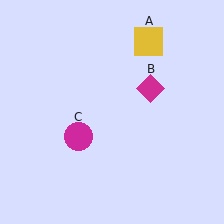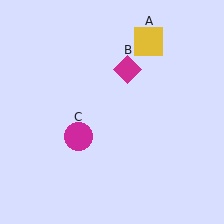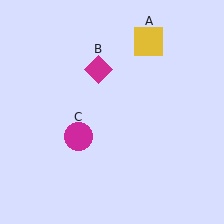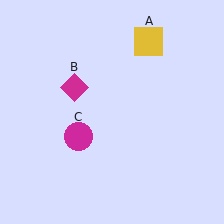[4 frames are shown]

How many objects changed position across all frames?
1 object changed position: magenta diamond (object B).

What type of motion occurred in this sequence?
The magenta diamond (object B) rotated counterclockwise around the center of the scene.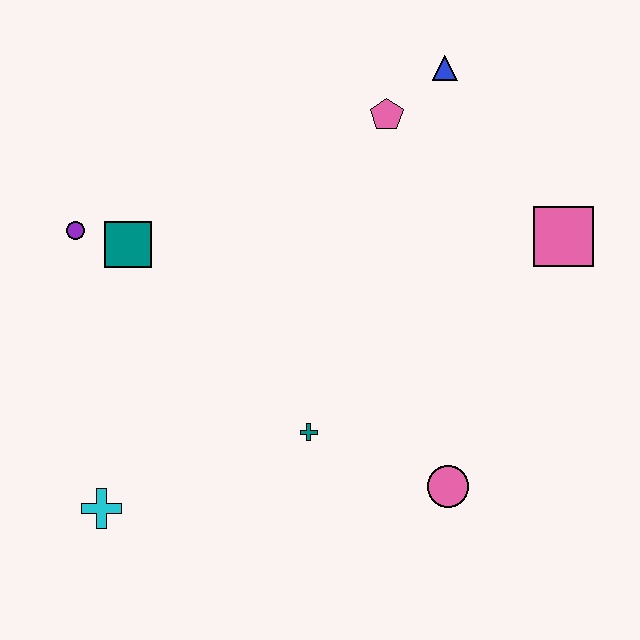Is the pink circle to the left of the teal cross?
No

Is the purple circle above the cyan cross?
Yes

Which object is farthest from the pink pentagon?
The cyan cross is farthest from the pink pentagon.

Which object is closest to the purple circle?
The teal square is closest to the purple circle.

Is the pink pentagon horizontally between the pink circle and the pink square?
No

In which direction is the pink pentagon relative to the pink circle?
The pink pentagon is above the pink circle.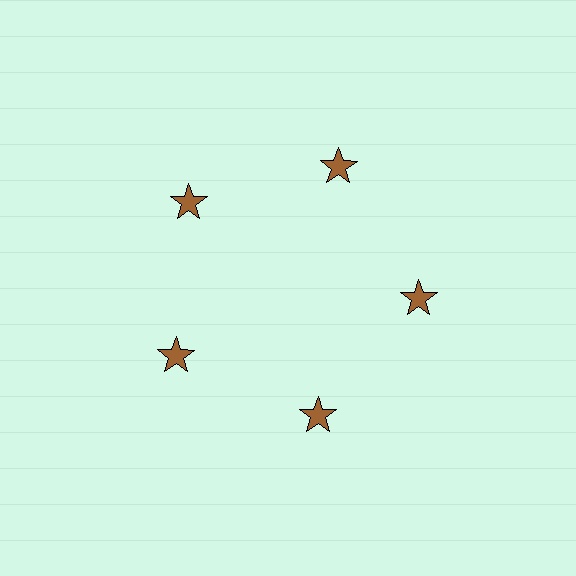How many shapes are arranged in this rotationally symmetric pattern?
There are 5 shapes, arranged in 5 groups of 1.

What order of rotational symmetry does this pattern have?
This pattern has 5-fold rotational symmetry.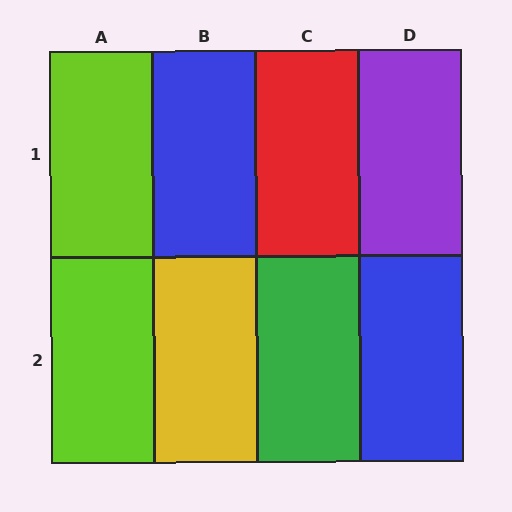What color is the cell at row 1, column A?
Lime.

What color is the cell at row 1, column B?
Blue.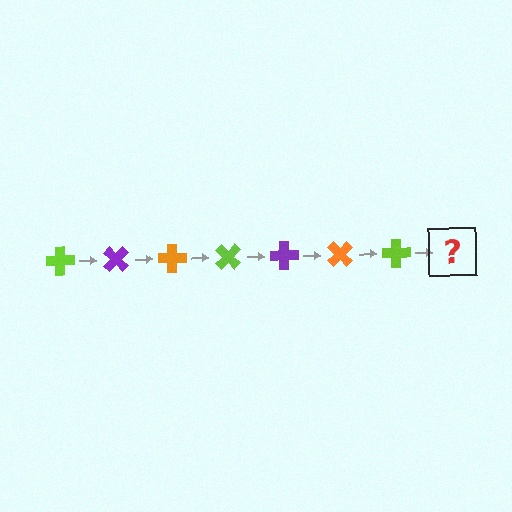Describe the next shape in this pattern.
It should be a purple cross, rotated 315 degrees from the start.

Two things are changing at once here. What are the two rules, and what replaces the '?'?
The two rules are that it rotates 45 degrees each step and the color cycles through lime, purple, and orange. The '?' should be a purple cross, rotated 315 degrees from the start.